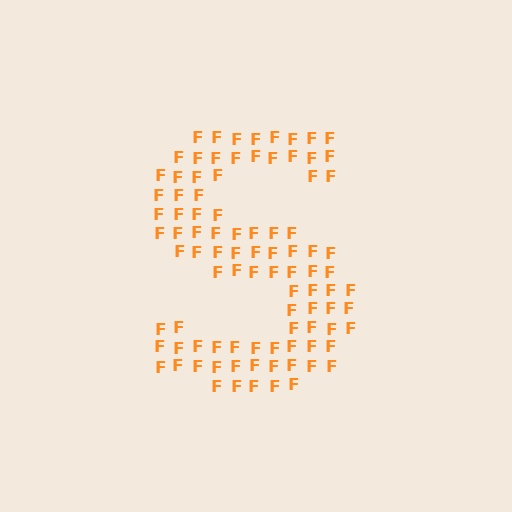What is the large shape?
The large shape is the letter S.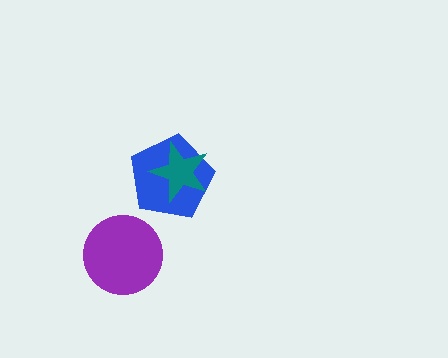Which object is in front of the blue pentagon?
The teal star is in front of the blue pentagon.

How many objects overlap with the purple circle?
0 objects overlap with the purple circle.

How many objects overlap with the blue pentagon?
1 object overlaps with the blue pentagon.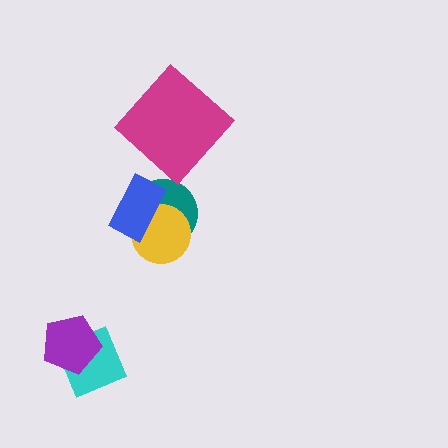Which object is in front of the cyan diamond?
The purple pentagon is in front of the cyan diamond.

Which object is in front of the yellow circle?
The blue rectangle is in front of the yellow circle.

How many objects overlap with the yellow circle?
2 objects overlap with the yellow circle.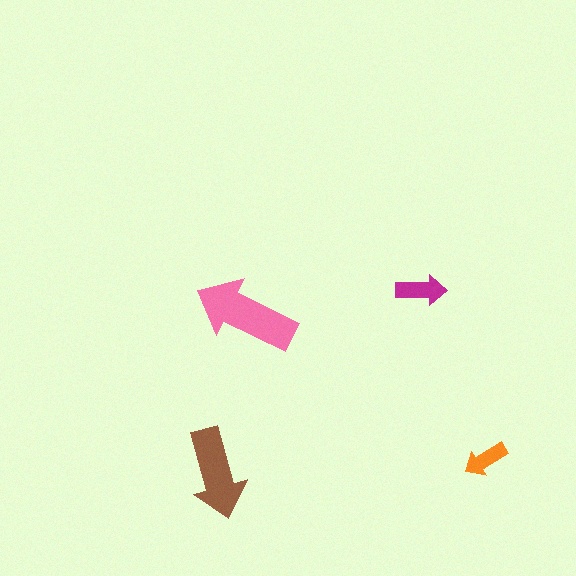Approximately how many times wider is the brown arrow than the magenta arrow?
About 2 times wider.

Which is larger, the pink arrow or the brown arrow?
The pink one.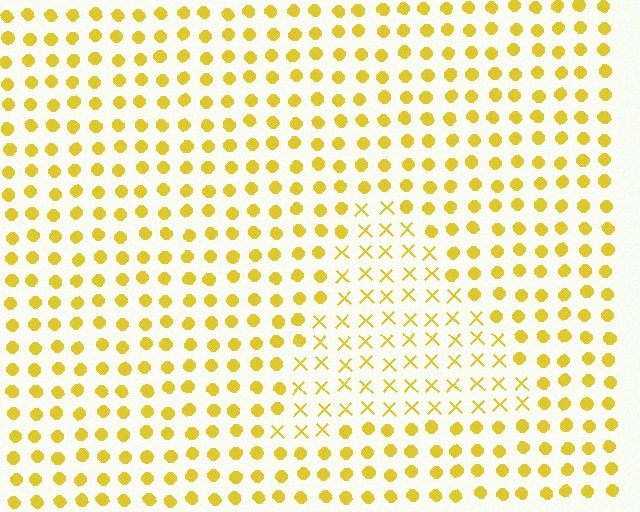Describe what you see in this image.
The image is filled with small yellow elements arranged in a uniform grid. A triangle-shaped region contains X marks, while the surrounding area contains circles. The boundary is defined purely by the change in element shape.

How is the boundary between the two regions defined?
The boundary is defined by a change in element shape: X marks inside vs. circles outside. All elements share the same color and spacing.